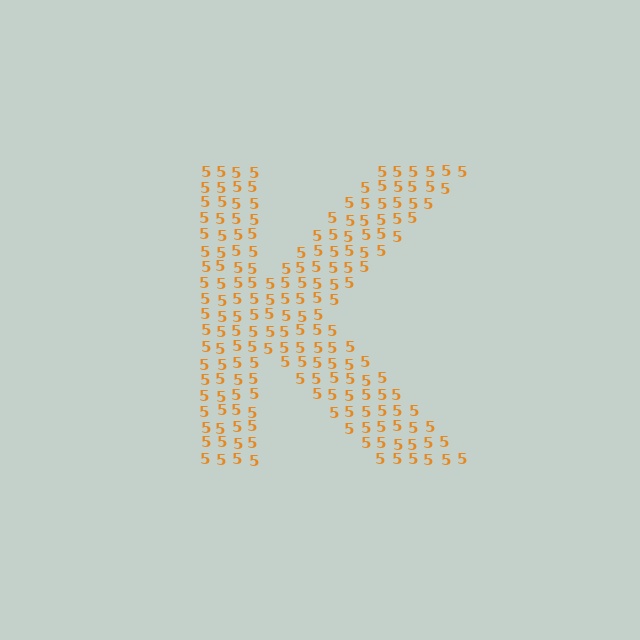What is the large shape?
The large shape is the letter K.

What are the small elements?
The small elements are digit 5's.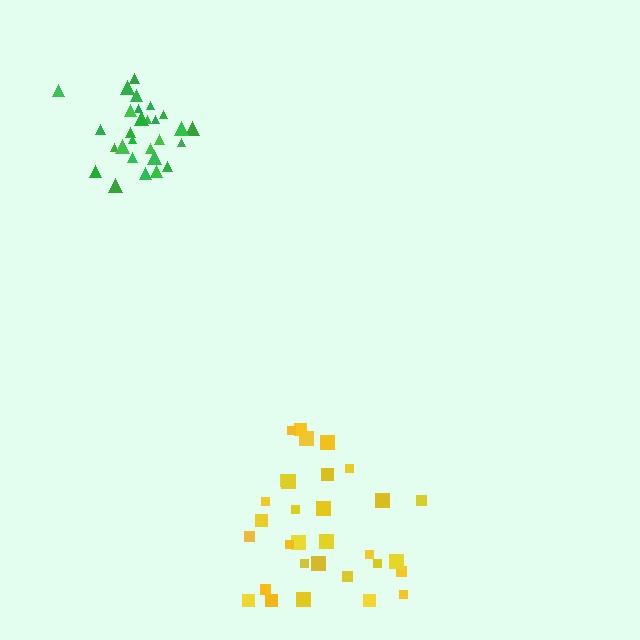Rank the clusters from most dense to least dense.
green, yellow.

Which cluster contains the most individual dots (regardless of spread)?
Yellow (32).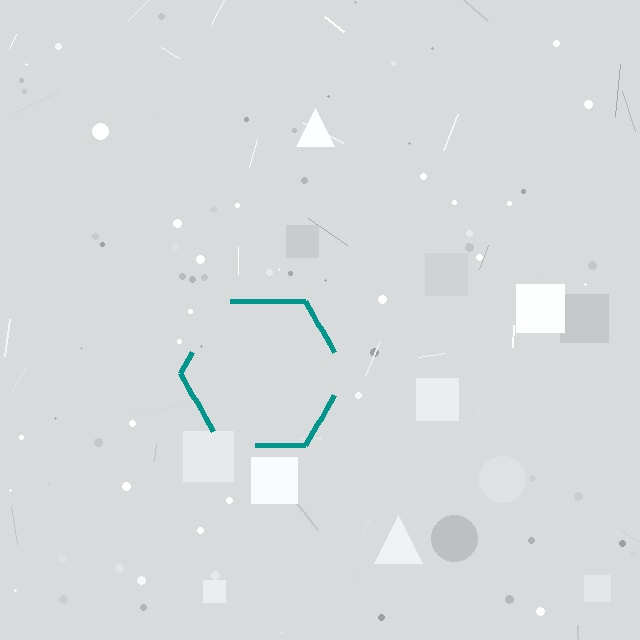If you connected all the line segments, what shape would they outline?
They would outline a hexagon.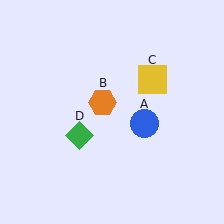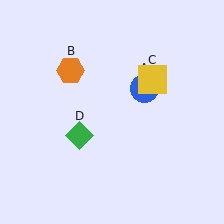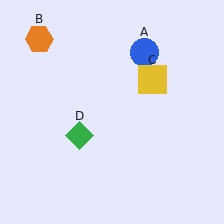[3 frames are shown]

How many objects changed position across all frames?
2 objects changed position: blue circle (object A), orange hexagon (object B).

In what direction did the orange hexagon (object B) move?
The orange hexagon (object B) moved up and to the left.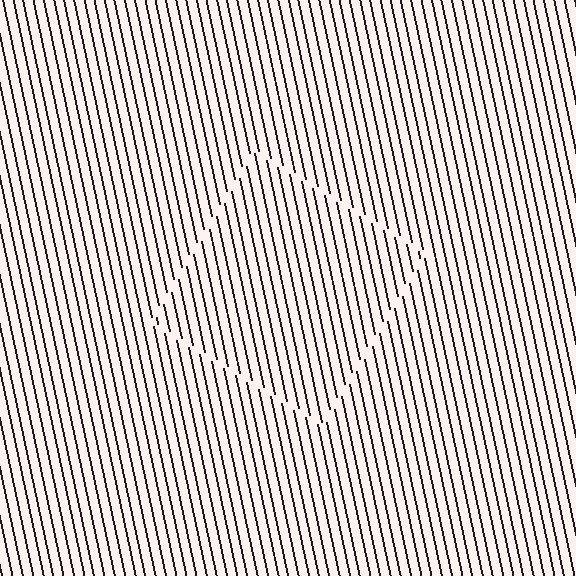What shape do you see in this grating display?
An illusory square. The interior of the shape contains the same grating, shifted by half a period — the contour is defined by the phase discontinuity where line-ends from the inner and outer gratings abut.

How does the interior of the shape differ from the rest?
The interior of the shape contains the same grating, shifted by half a period — the contour is defined by the phase discontinuity where line-ends from the inner and outer gratings abut.